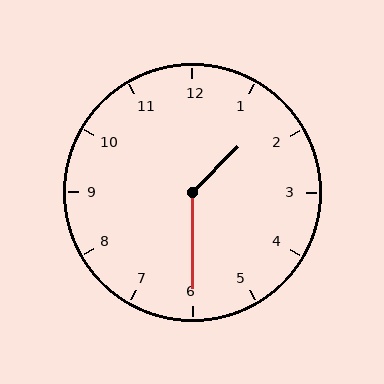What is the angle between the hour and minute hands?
Approximately 135 degrees.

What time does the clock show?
1:30.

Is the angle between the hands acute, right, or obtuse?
It is obtuse.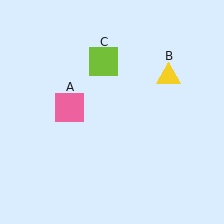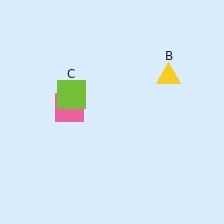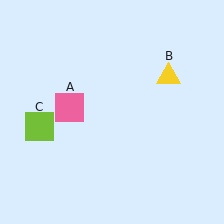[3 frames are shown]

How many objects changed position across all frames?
1 object changed position: lime square (object C).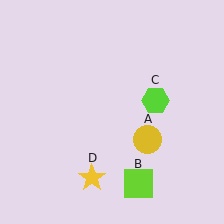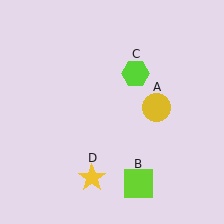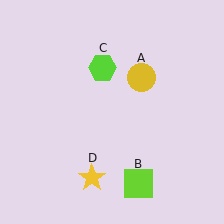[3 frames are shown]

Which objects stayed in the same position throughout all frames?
Lime square (object B) and yellow star (object D) remained stationary.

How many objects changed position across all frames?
2 objects changed position: yellow circle (object A), lime hexagon (object C).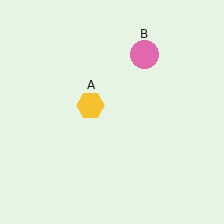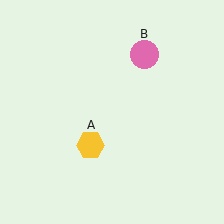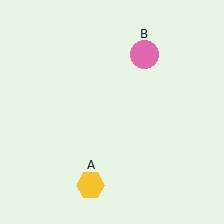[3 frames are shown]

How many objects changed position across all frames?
1 object changed position: yellow hexagon (object A).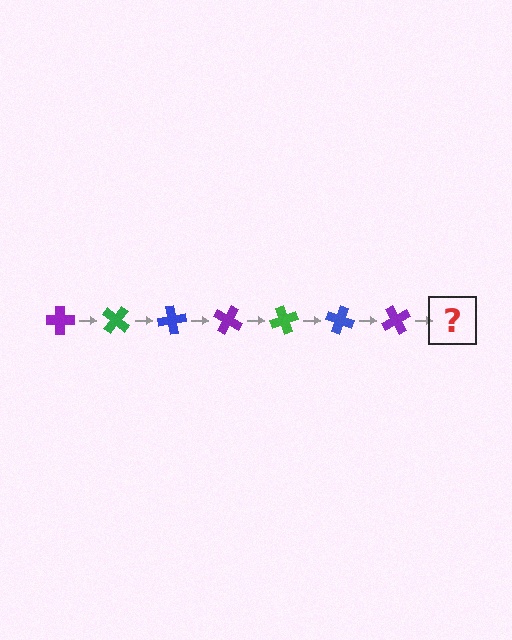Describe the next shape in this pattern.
It should be a green cross, rotated 280 degrees from the start.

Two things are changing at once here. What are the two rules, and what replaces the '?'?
The two rules are that it rotates 40 degrees each step and the color cycles through purple, green, and blue. The '?' should be a green cross, rotated 280 degrees from the start.